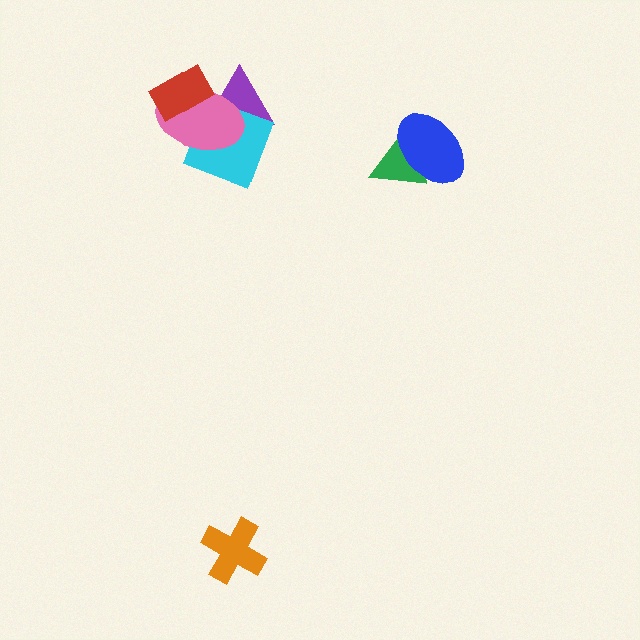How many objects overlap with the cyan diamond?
3 objects overlap with the cyan diamond.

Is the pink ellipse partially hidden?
Yes, it is partially covered by another shape.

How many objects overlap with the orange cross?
0 objects overlap with the orange cross.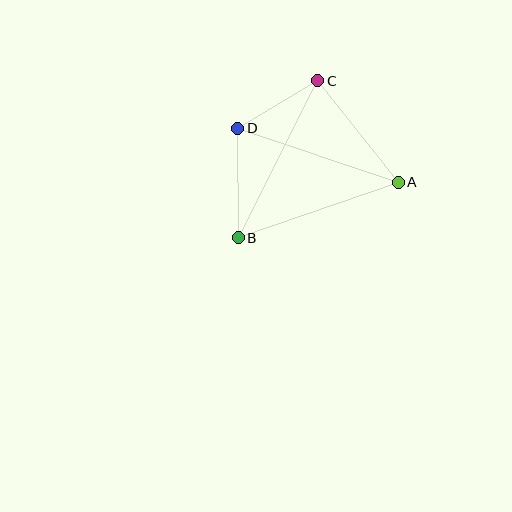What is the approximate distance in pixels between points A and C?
The distance between A and C is approximately 130 pixels.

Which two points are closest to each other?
Points C and D are closest to each other.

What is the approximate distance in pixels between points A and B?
The distance between A and B is approximately 170 pixels.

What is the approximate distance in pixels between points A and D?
The distance between A and D is approximately 169 pixels.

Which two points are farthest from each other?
Points B and C are farthest from each other.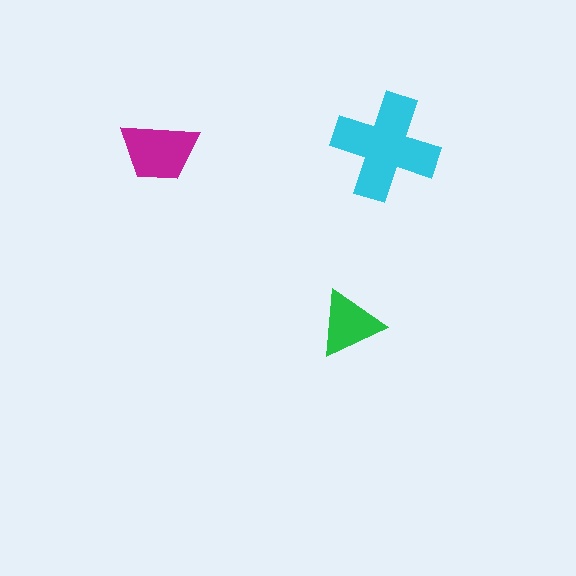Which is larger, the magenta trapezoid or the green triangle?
The magenta trapezoid.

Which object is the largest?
The cyan cross.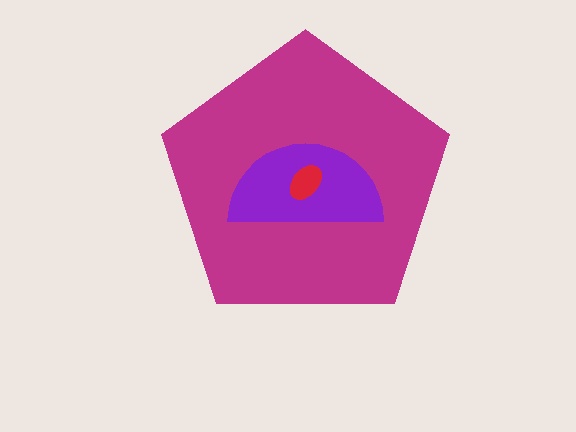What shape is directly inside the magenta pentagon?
The purple semicircle.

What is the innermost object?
The red ellipse.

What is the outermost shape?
The magenta pentagon.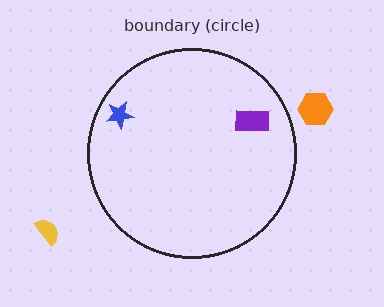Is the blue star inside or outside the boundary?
Inside.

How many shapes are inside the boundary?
2 inside, 2 outside.